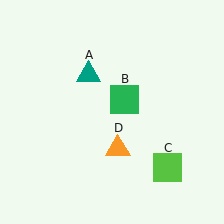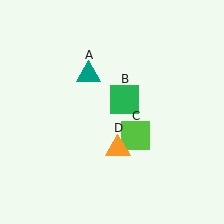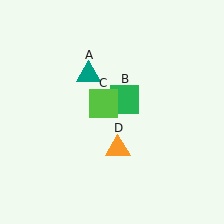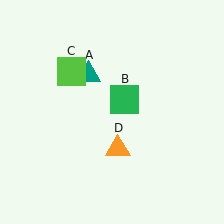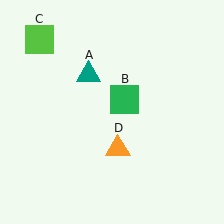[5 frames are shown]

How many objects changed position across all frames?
1 object changed position: lime square (object C).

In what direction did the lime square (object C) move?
The lime square (object C) moved up and to the left.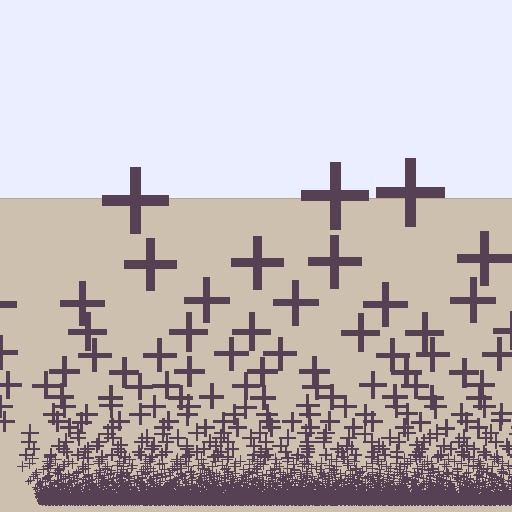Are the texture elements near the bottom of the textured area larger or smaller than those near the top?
Smaller. The gradient is inverted — elements near the bottom are smaller and denser.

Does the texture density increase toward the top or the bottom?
Density increases toward the bottom.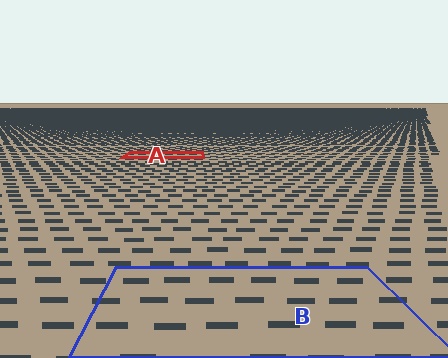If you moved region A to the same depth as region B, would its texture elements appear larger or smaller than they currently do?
They would appear larger. At a closer depth, the same texture elements are projected at a bigger on-screen size.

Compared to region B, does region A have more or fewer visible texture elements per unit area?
Region A has more texture elements per unit area — they are packed more densely because it is farther away.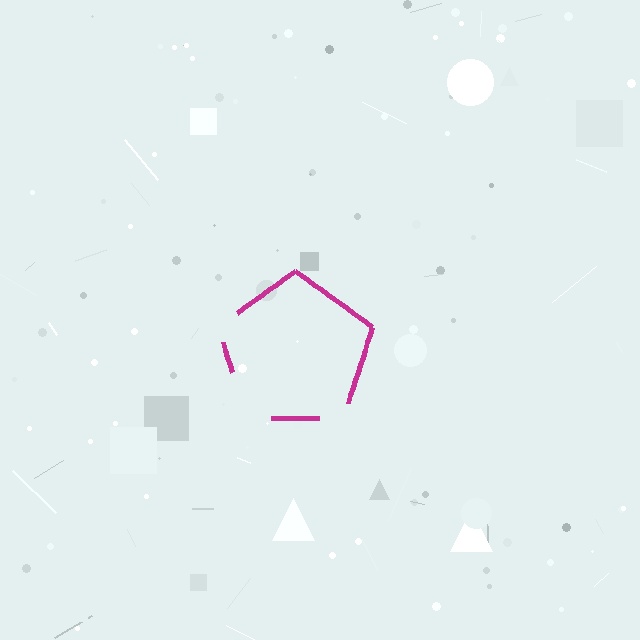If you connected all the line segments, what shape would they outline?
They would outline a pentagon.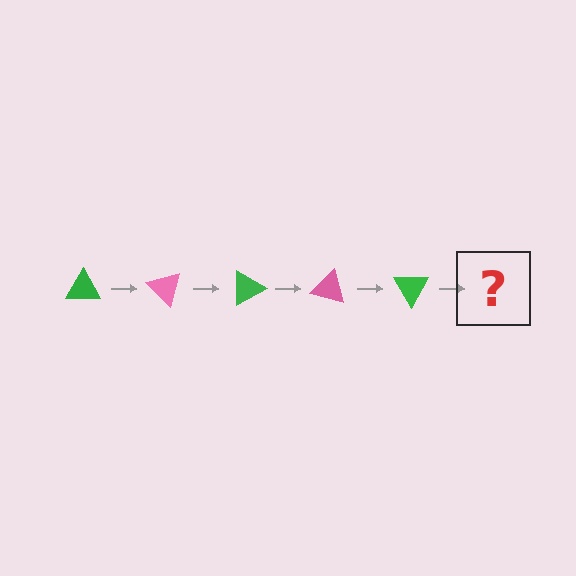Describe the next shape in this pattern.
It should be a pink triangle, rotated 225 degrees from the start.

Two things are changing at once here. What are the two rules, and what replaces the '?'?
The two rules are that it rotates 45 degrees each step and the color cycles through green and pink. The '?' should be a pink triangle, rotated 225 degrees from the start.